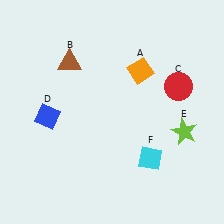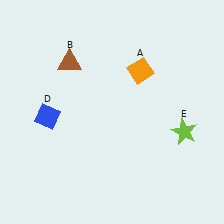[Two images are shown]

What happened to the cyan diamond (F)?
The cyan diamond (F) was removed in Image 2. It was in the bottom-right area of Image 1.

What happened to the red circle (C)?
The red circle (C) was removed in Image 2. It was in the top-right area of Image 1.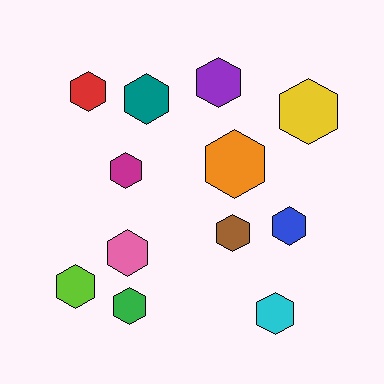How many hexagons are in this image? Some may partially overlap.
There are 12 hexagons.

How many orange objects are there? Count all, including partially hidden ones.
There is 1 orange object.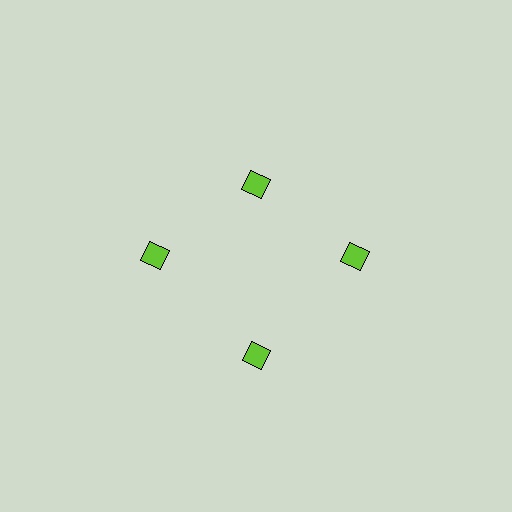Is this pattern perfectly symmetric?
No. The 4 lime diamonds are arranged in a ring, but one element near the 12 o'clock position is pulled inward toward the center, breaking the 4-fold rotational symmetry.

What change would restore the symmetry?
The symmetry would be restored by moving it outward, back onto the ring so that all 4 diamonds sit at equal angles and equal distance from the center.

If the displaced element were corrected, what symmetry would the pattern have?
It would have 4-fold rotational symmetry — the pattern would map onto itself every 90 degrees.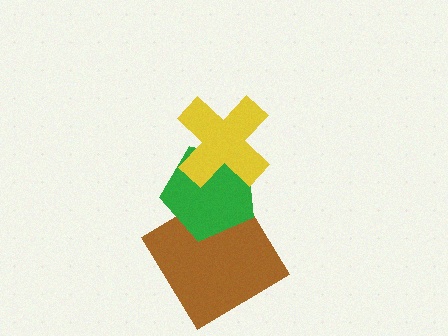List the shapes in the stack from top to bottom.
From top to bottom: the yellow cross, the green pentagon, the brown diamond.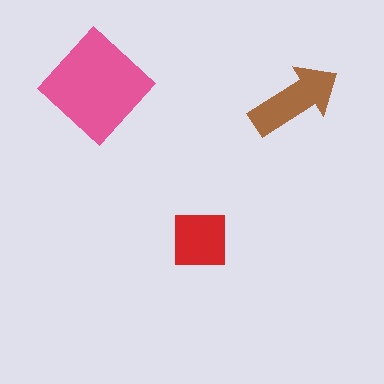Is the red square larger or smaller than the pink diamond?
Smaller.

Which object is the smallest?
The red square.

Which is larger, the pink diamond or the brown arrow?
The pink diamond.